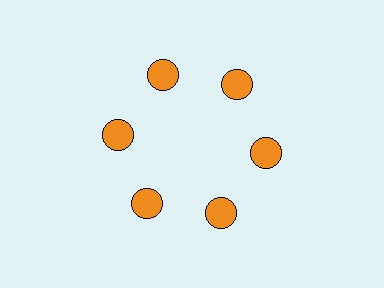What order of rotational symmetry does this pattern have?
This pattern has 6-fold rotational symmetry.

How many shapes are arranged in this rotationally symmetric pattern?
There are 6 shapes, arranged in 6 groups of 1.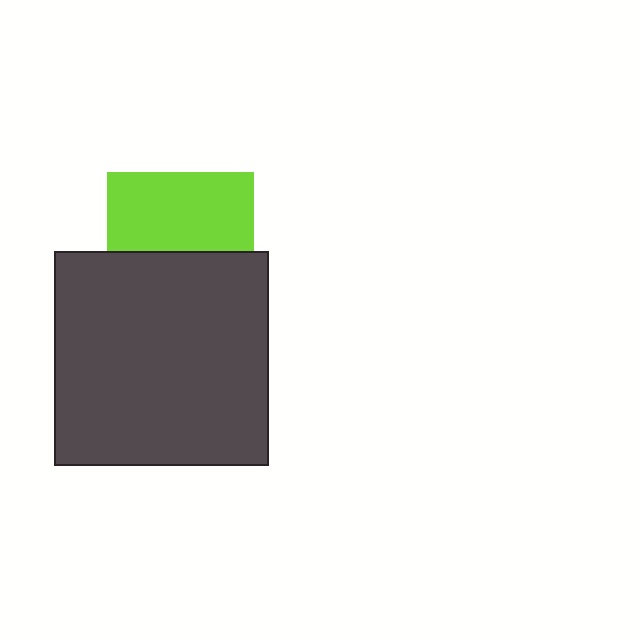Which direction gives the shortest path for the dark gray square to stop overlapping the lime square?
Moving down gives the shortest separation.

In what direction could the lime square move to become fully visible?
The lime square could move up. That would shift it out from behind the dark gray square entirely.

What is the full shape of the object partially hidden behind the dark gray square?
The partially hidden object is a lime square.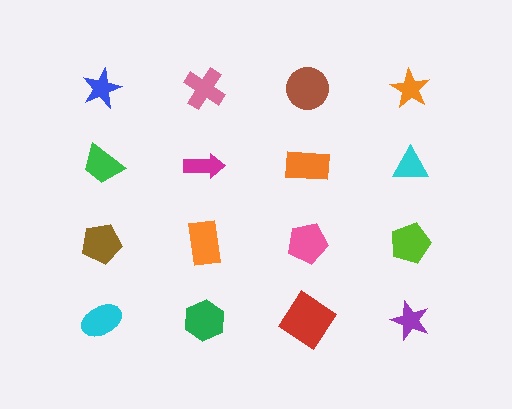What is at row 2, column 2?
A magenta arrow.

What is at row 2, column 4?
A cyan triangle.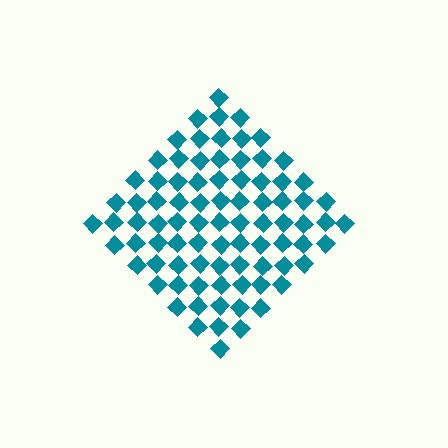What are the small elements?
The small elements are diamonds.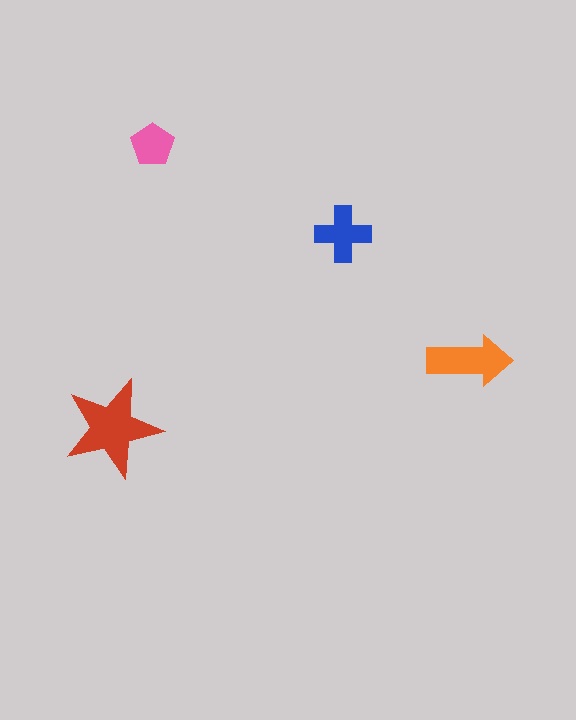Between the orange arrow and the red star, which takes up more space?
The red star.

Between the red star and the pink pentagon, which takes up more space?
The red star.